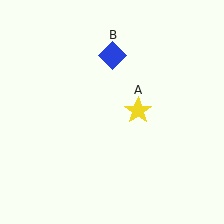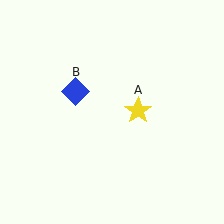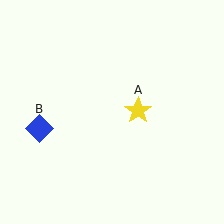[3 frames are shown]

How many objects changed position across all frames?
1 object changed position: blue diamond (object B).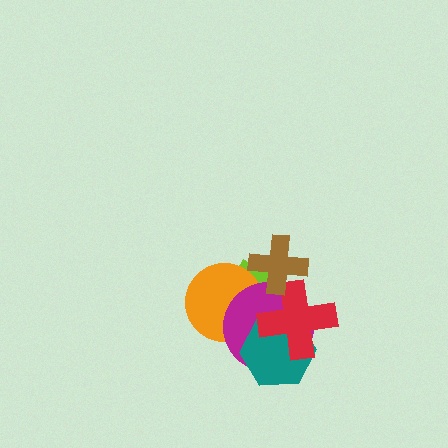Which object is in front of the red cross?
The brown cross is in front of the red cross.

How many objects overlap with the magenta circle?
5 objects overlap with the magenta circle.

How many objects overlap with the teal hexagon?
2 objects overlap with the teal hexagon.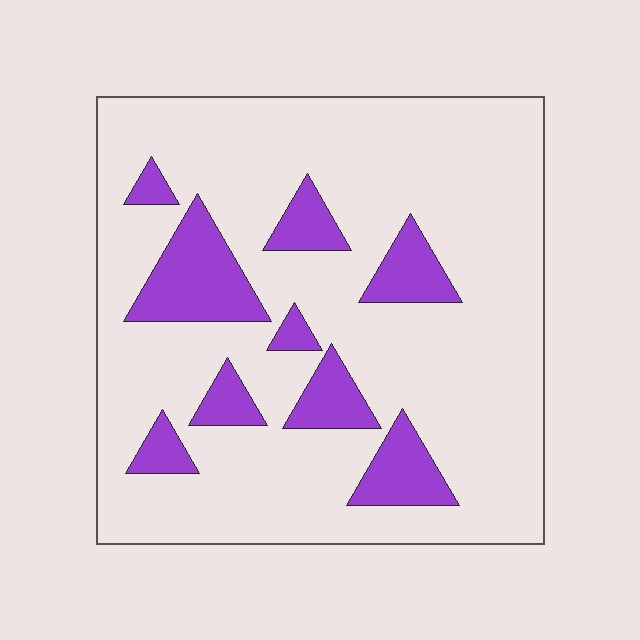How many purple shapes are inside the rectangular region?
9.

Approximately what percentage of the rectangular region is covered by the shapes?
Approximately 20%.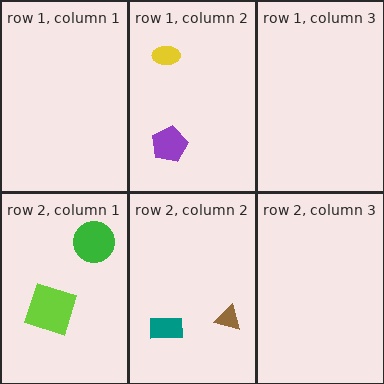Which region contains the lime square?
The row 2, column 1 region.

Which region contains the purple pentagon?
The row 1, column 2 region.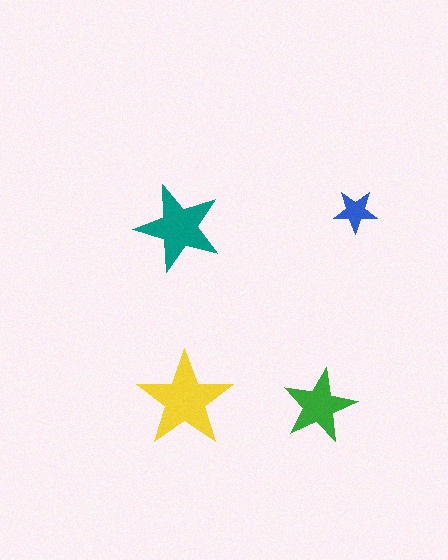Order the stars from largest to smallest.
the yellow one, the teal one, the green one, the blue one.